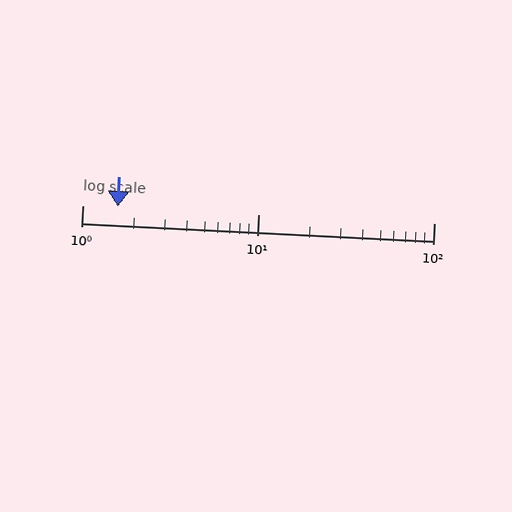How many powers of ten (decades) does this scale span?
The scale spans 2 decades, from 1 to 100.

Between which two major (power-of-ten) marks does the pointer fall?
The pointer is between 1 and 10.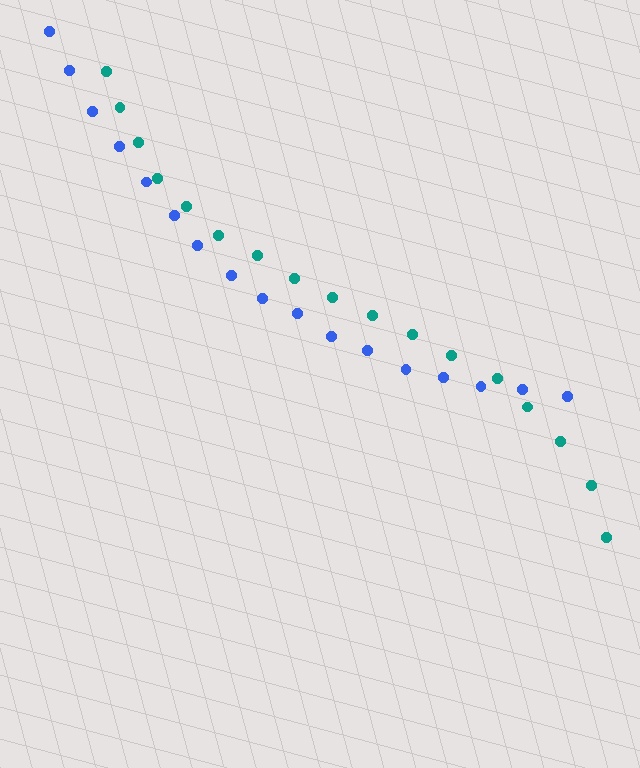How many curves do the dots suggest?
There are 2 distinct paths.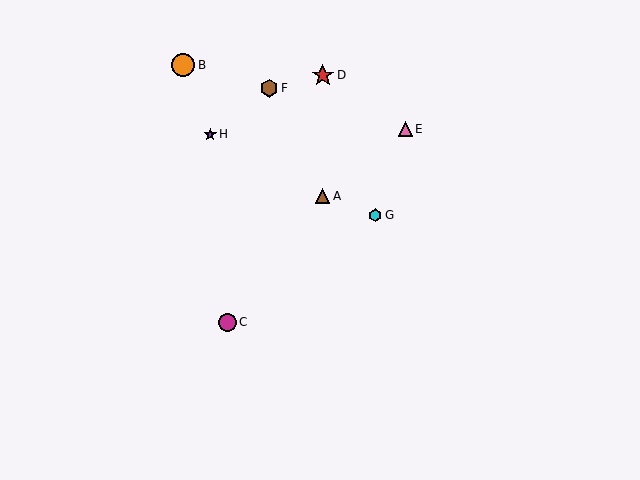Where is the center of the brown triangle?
The center of the brown triangle is at (322, 196).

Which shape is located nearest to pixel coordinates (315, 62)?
The red star (labeled D) at (323, 75) is nearest to that location.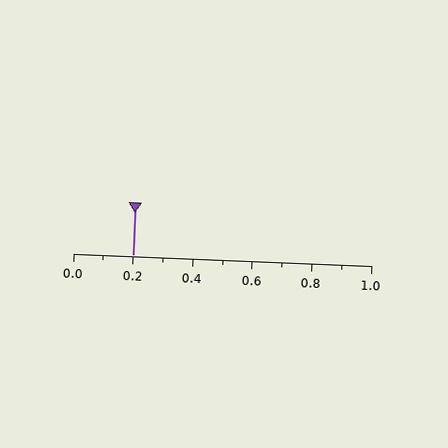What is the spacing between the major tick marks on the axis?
The major ticks are spaced 0.2 apart.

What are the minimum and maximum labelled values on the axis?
The axis runs from 0.0 to 1.0.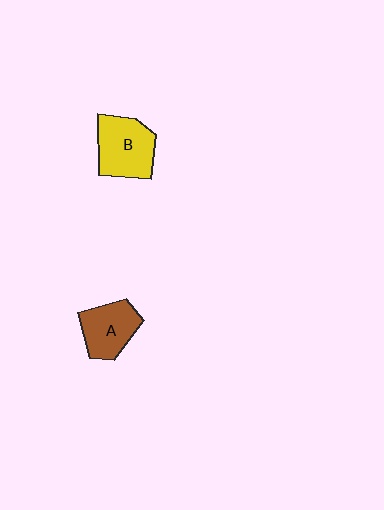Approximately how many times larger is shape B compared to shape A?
Approximately 1.2 times.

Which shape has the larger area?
Shape B (yellow).